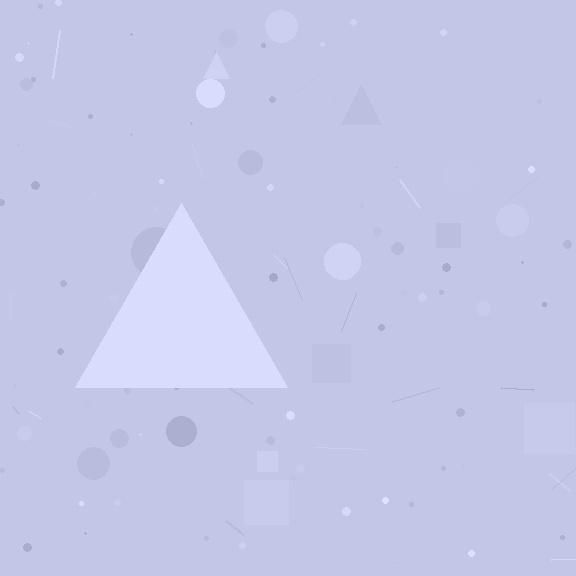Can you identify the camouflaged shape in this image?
The camouflaged shape is a triangle.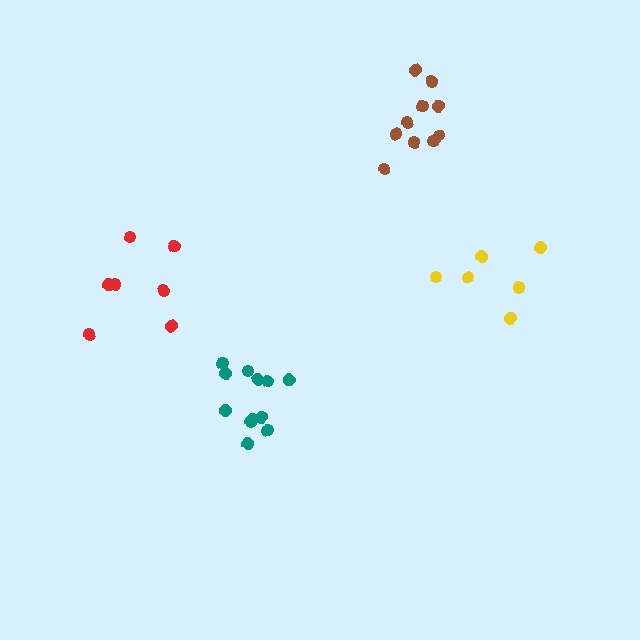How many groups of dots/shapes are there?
There are 4 groups.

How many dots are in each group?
Group 1: 6 dots, Group 2: 7 dots, Group 3: 10 dots, Group 4: 12 dots (35 total).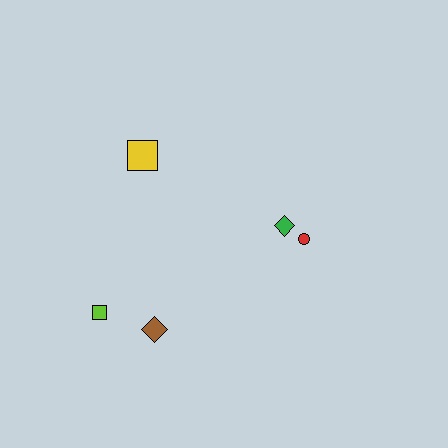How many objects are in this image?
There are 5 objects.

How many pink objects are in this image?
There are no pink objects.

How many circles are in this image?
There is 1 circle.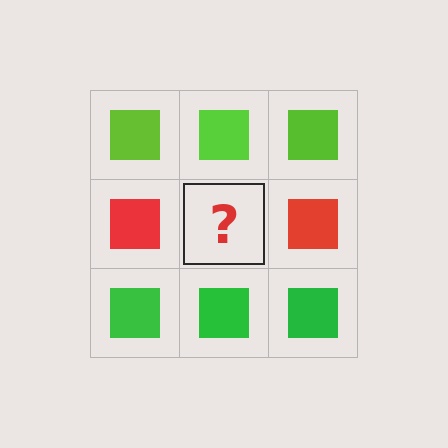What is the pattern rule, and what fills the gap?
The rule is that each row has a consistent color. The gap should be filled with a red square.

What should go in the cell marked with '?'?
The missing cell should contain a red square.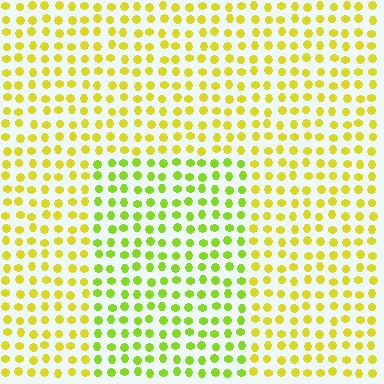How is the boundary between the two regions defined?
The boundary is defined purely by a slight shift in hue (about 30 degrees). Spacing, size, and orientation are identical on both sides.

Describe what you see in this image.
The image is filled with small yellow elements in a uniform arrangement. A rectangle-shaped region is visible where the elements are tinted to a slightly different hue, forming a subtle color boundary.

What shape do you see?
I see a rectangle.